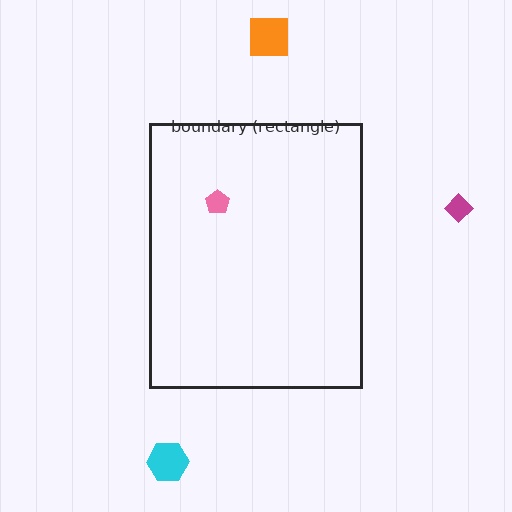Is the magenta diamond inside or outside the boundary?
Outside.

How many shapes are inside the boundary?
1 inside, 3 outside.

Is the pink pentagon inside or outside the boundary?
Inside.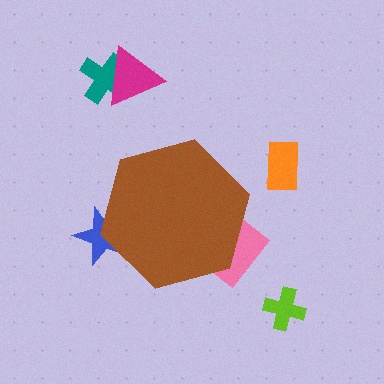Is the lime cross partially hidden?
No, the lime cross is fully visible.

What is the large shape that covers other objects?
A brown hexagon.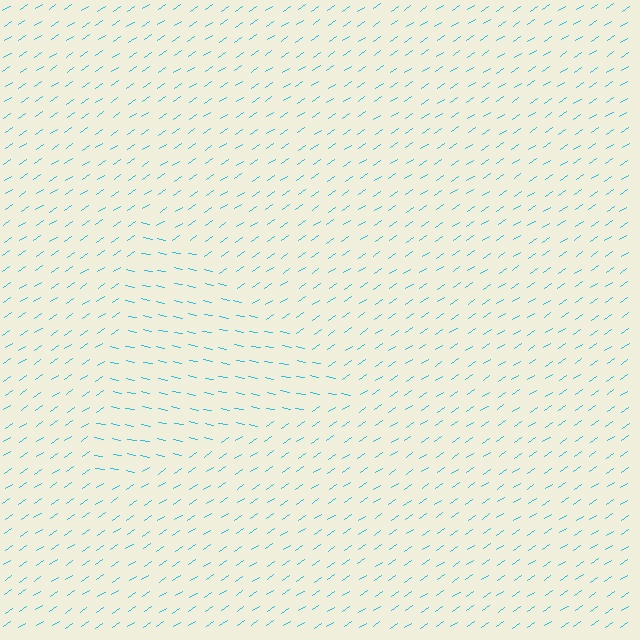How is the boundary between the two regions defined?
The boundary is defined purely by a change in line orientation (approximately 45 degrees difference). All lines are the same color and thickness.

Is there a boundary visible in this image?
Yes, there is a texture boundary formed by a change in line orientation.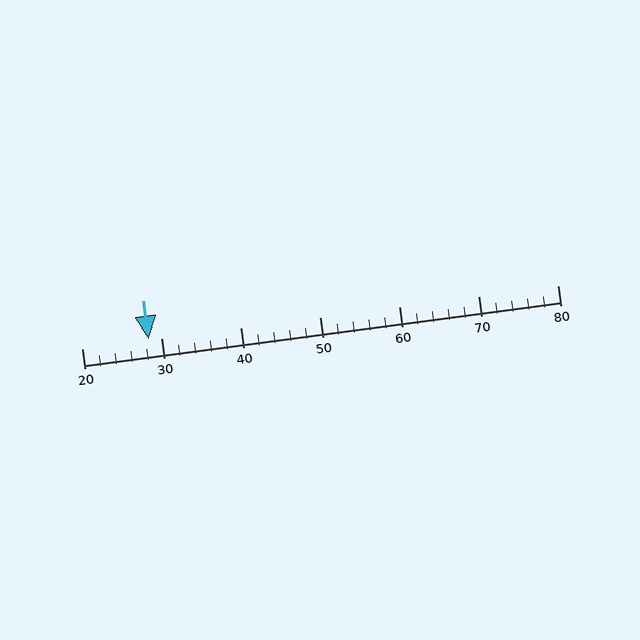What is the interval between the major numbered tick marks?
The major tick marks are spaced 10 units apart.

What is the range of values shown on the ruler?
The ruler shows values from 20 to 80.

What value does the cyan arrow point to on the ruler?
The cyan arrow points to approximately 28.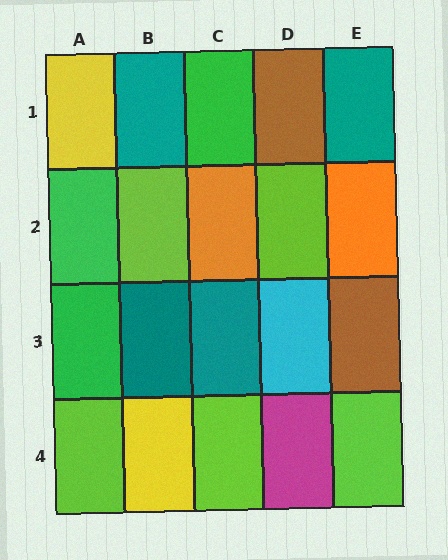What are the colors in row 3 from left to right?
Green, teal, teal, cyan, brown.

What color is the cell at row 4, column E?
Lime.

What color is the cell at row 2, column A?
Green.